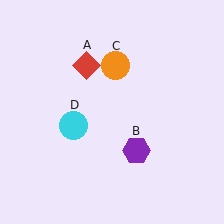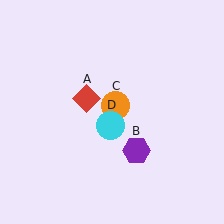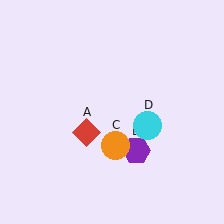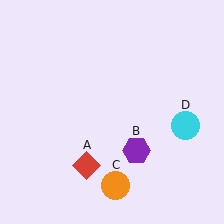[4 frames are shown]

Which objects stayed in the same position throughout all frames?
Purple hexagon (object B) remained stationary.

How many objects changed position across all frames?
3 objects changed position: red diamond (object A), orange circle (object C), cyan circle (object D).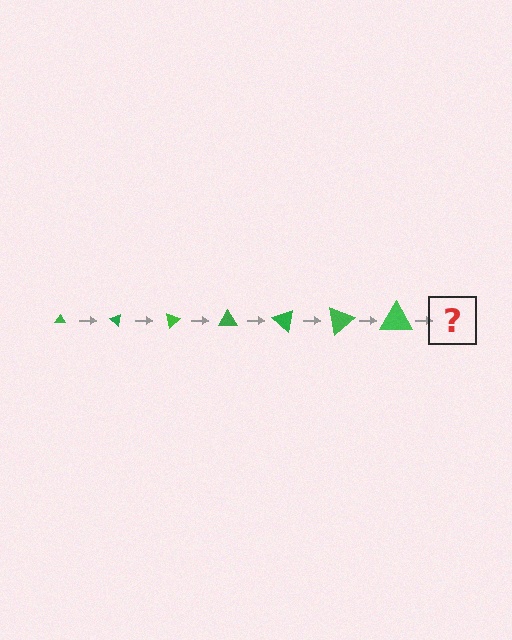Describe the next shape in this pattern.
It should be a triangle, larger than the previous one and rotated 280 degrees from the start.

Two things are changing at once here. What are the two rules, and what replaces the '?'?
The two rules are that the triangle grows larger each step and it rotates 40 degrees each step. The '?' should be a triangle, larger than the previous one and rotated 280 degrees from the start.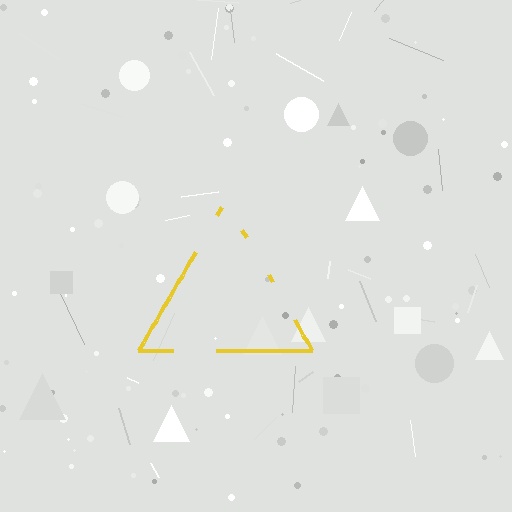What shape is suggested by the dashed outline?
The dashed outline suggests a triangle.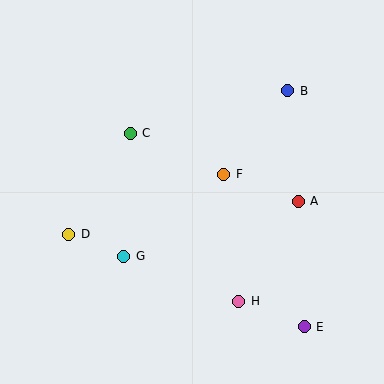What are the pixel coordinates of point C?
Point C is at (130, 133).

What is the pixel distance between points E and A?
The distance between E and A is 126 pixels.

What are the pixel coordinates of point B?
Point B is at (288, 91).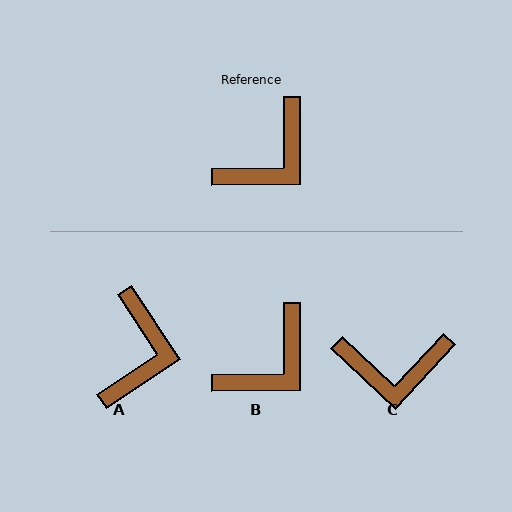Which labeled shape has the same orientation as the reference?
B.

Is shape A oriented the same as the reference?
No, it is off by about 33 degrees.